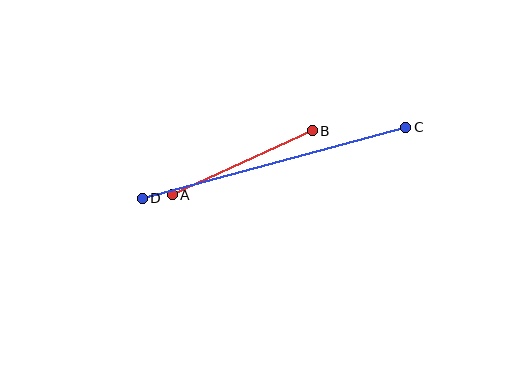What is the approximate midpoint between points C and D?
The midpoint is at approximately (274, 163) pixels.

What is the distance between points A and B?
The distance is approximately 154 pixels.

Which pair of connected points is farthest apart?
Points C and D are farthest apart.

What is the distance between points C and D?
The distance is approximately 273 pixels.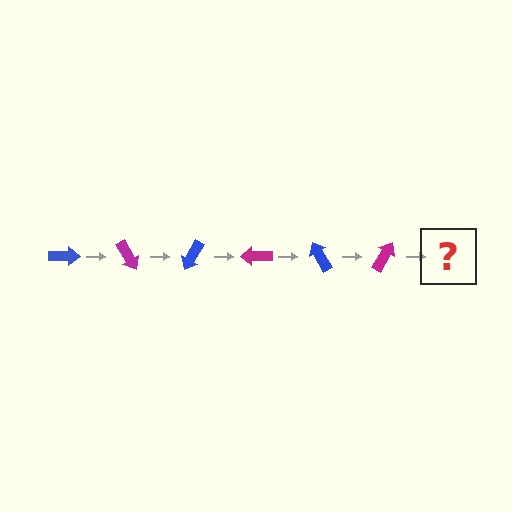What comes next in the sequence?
The next element should be a blue arrow, rotated 360 degrees from the start.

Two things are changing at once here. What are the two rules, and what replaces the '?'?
The two rules are that it rotates 60 degrees each step and the color cycles through blue and magenta. The '?' should be a blue arrow, rotated 360 degrees from the start.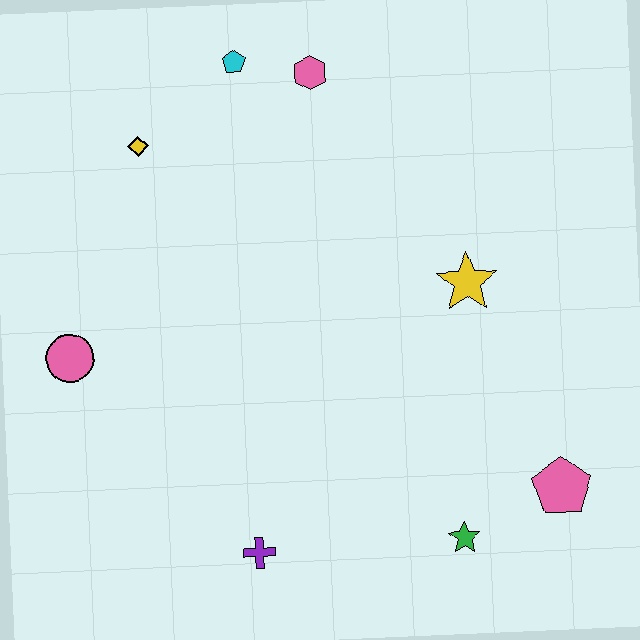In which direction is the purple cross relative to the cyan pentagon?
The purple cross is below the cyan pentagon.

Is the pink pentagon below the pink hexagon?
Yes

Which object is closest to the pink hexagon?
The cyan pentagon is closest to the pink hexagon.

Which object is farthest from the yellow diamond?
The pink pentagon is farthest from the yellow diamond.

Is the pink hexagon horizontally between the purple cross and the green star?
Yes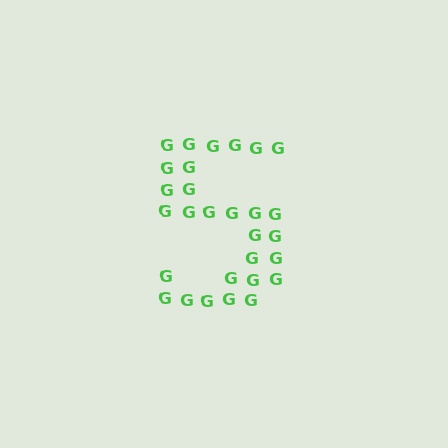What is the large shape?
The large shape is the digit 5.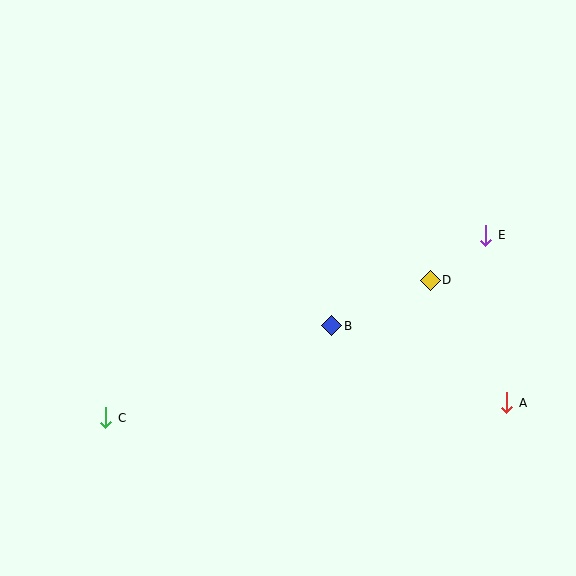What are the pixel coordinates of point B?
Point B is at (332, 326).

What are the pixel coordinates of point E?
Point E is at (486, 235).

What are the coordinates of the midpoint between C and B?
The midpoint between C and B is at (219, 372).